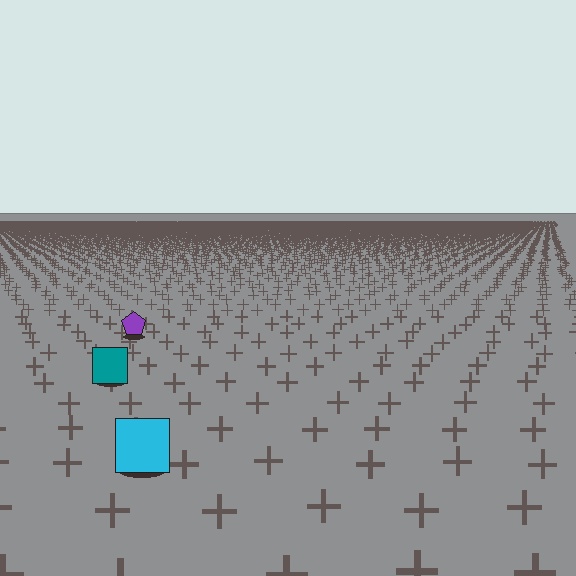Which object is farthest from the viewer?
The purple pentagon is farthest from the viewer. It appears smaller and the ground texture around it is denser.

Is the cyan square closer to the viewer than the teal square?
Yes. The cyan square is closer — you can tell from the texture gradient: the ground texture is coarser near it.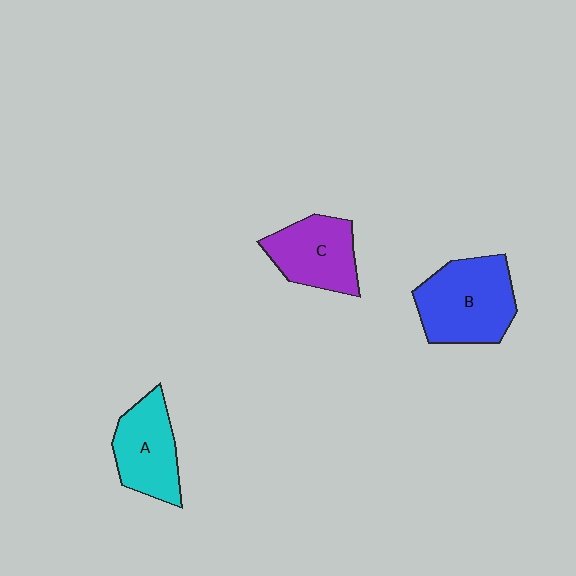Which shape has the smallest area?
Shape C (purple).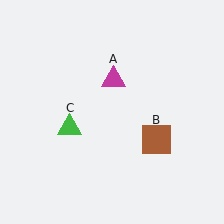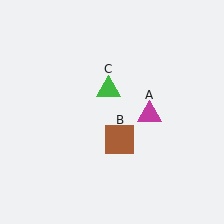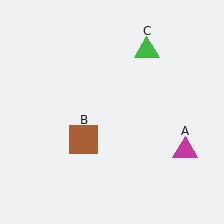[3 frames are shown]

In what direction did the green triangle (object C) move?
The green triangle (object C) moved up and to the right.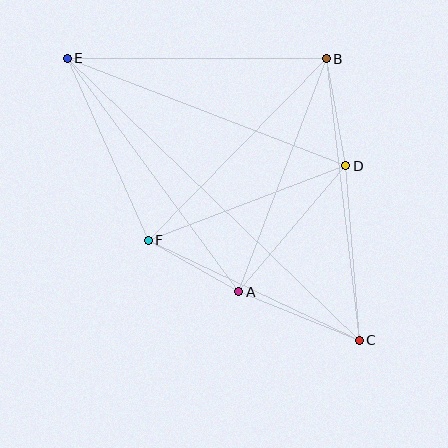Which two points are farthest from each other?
Points C and E are farthest from each other.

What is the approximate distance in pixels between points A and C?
The distance between A and C is approximately 130 pixels.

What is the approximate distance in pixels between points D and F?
The distance between D and F is approximately 211 pixels.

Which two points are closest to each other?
Points A and F are closest to each other.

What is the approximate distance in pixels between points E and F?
The distance between E and F is approximately 199 pixels.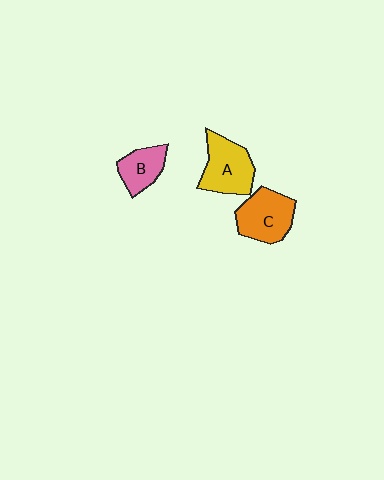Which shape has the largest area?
Shape C (orange).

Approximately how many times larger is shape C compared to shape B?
Approximately 1.5 times.